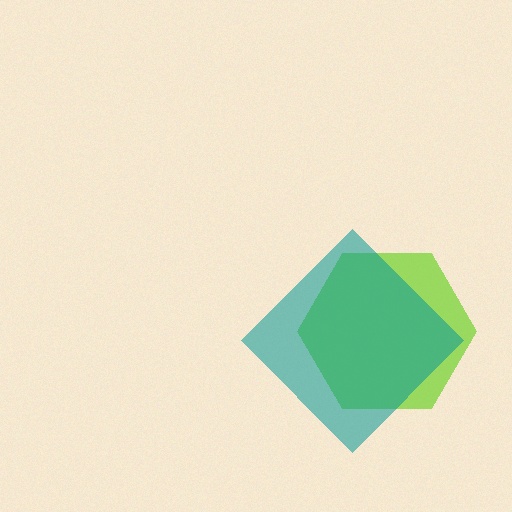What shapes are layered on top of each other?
The layered shapes are: a lime hexagon, a teal diamond.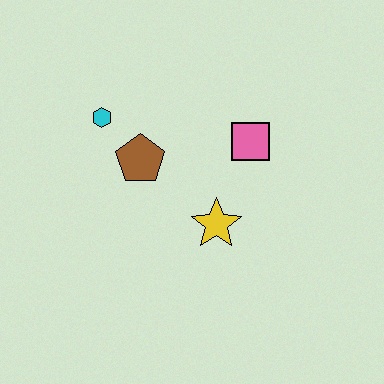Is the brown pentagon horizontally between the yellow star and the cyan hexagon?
Yes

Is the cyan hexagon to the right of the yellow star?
No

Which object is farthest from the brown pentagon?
The pink square is farthest from the brown pentagon.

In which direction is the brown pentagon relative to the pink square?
The brown pentagon is to the left of the pink square.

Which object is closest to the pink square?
The yellow star is closest to the pink square.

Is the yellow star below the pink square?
Yes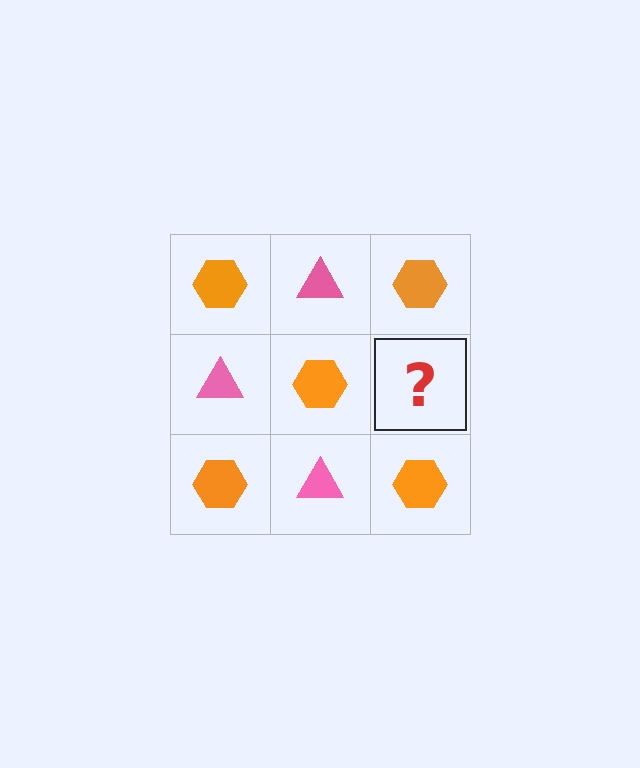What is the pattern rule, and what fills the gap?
The rule is that it alternates orange hexagon and pink triangle in a checkerboard pattern. The gap should be filled with a pink triangle.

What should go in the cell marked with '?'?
The missing cell should contain a pink triangle.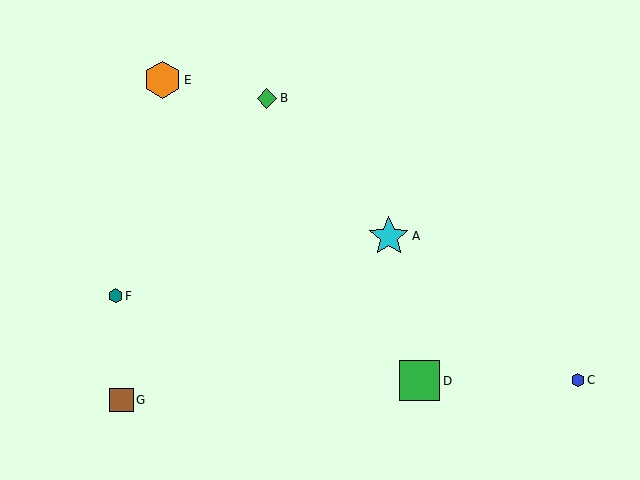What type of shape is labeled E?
Shape E is an orange hexagon.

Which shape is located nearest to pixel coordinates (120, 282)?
The teal hexagon (labeled F) at (116, 296) is nearest to that location.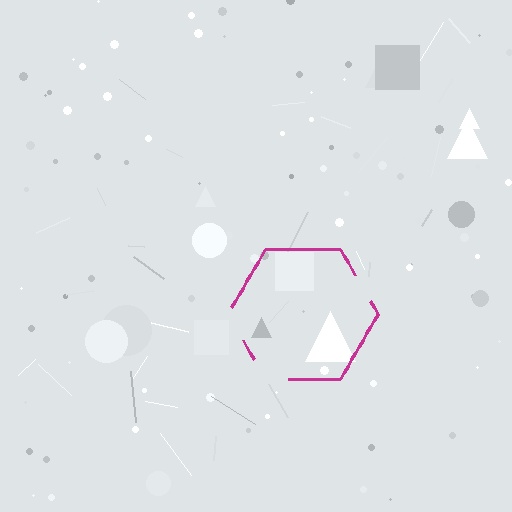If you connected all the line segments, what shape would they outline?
They would outline a hexagon.